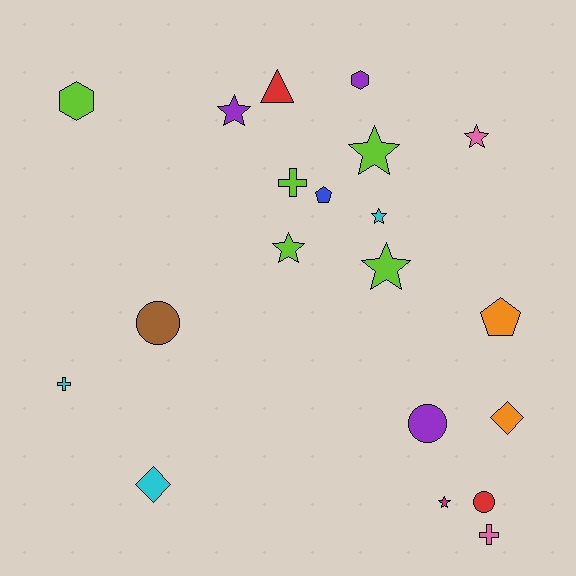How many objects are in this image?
There are 20 objects.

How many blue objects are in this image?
There is 1 blue object.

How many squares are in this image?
There are no squares.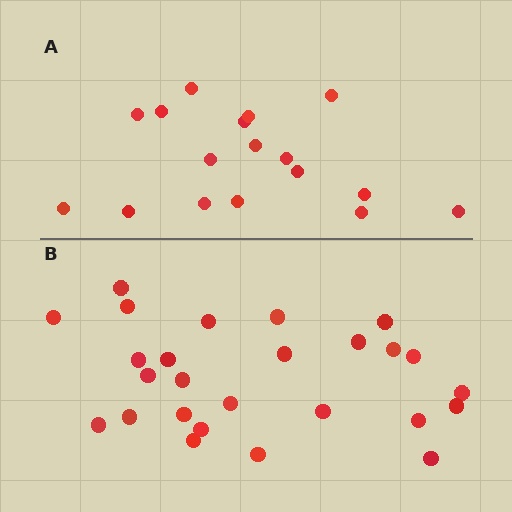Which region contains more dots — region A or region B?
Region B (the bottom region) has more dots.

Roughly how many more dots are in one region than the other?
Region B has roughly 8 or so more dots than region A.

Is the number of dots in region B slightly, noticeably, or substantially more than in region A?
Region B has substantially more. The ratio is roughly 1.5 to 1.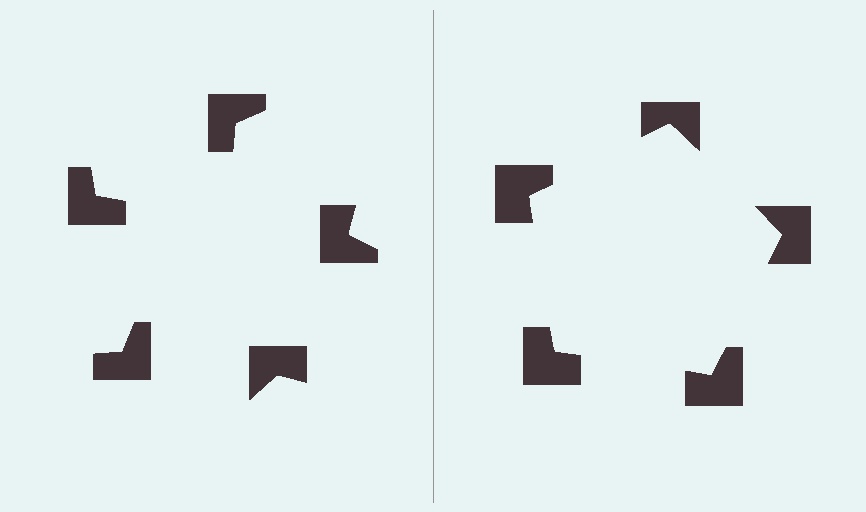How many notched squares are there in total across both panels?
10 — 5 on each side.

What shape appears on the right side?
An illusory pentagon.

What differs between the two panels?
The notched squares are positioned identically on both sides; only the wedge orientations differ. On the right they align to a pentagon; on the left they are misaligned.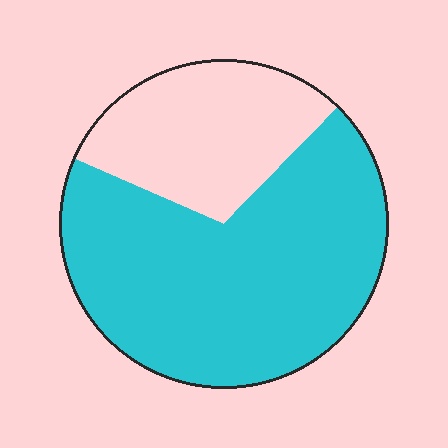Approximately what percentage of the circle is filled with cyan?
Approximately 70%.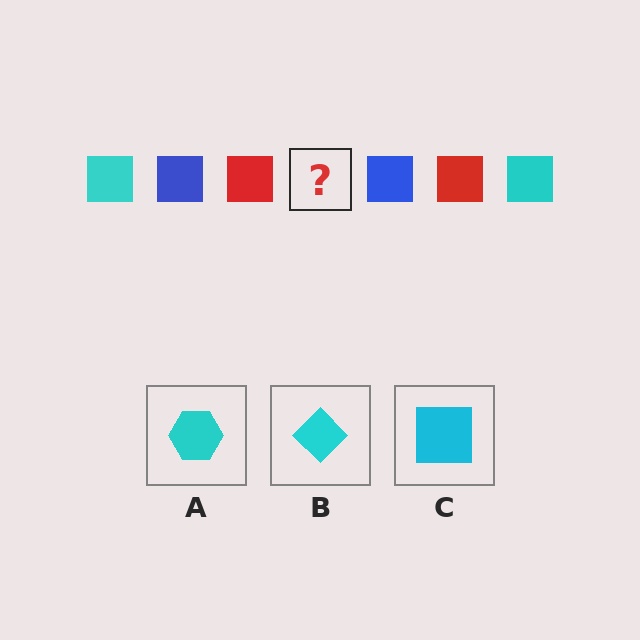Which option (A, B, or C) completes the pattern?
C.